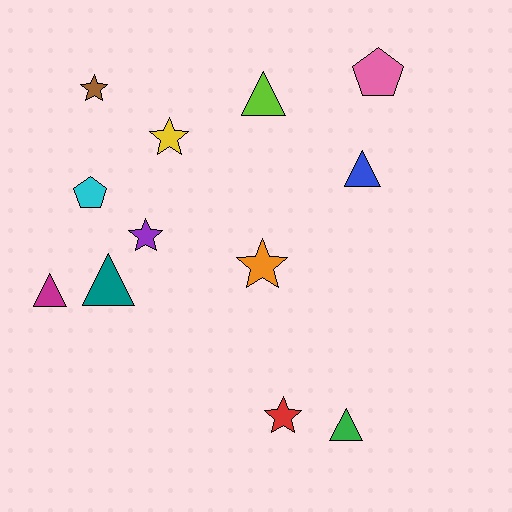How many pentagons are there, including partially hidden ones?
There are 2 pentagons.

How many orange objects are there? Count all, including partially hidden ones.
There is 1 orange object.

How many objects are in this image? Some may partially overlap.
There are 12 objects.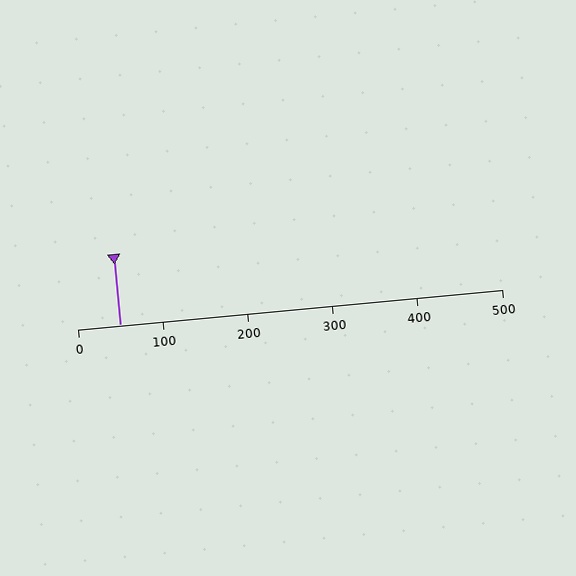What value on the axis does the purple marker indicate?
The marker indicates approximately 50.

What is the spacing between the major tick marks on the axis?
The major ticks are spaced 100 apart.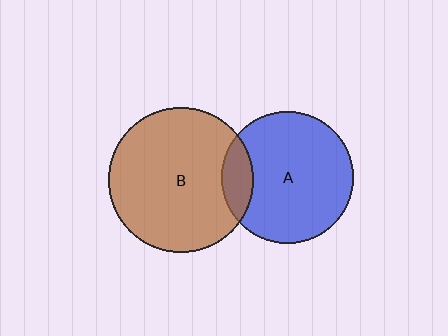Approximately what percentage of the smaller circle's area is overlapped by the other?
Approximately 15%.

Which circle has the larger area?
Circle B (brown).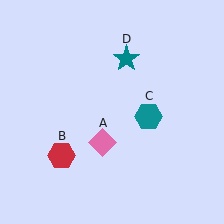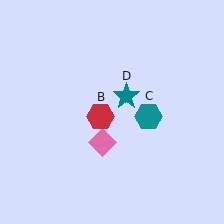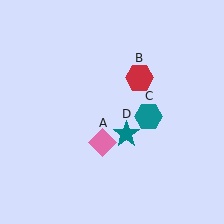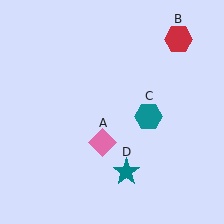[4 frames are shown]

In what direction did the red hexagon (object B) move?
The red hexagon (object B) moved up and to the right.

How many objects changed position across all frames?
2 objects changed position: red hexagon (object B), teal star (object D).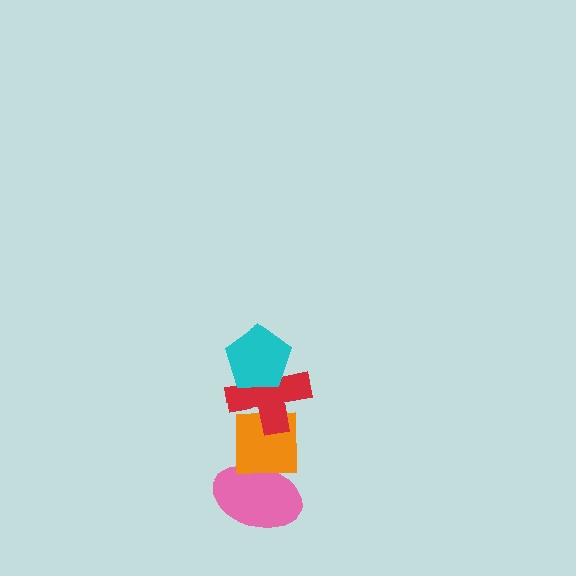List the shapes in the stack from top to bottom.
From top to bottom: the cyan pentagon, the red cross, the orange square, the pink ellipse.